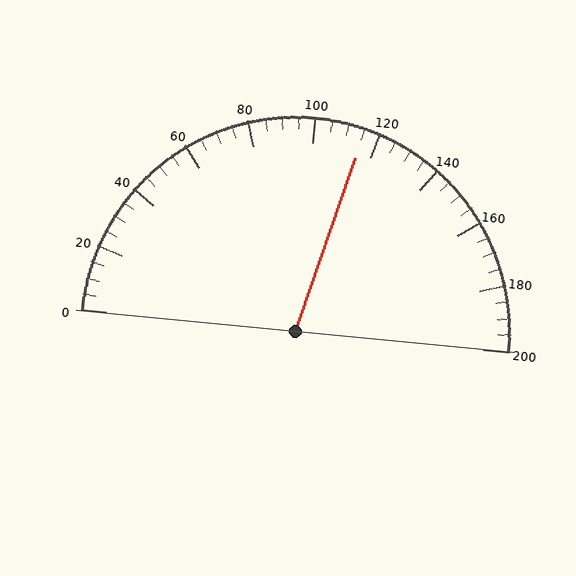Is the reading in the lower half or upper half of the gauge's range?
The reading is in the upper half of the range (0 to 200).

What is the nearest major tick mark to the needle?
The nearest major tick mark is 120.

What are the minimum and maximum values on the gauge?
The gauge ranges from 0 to 200.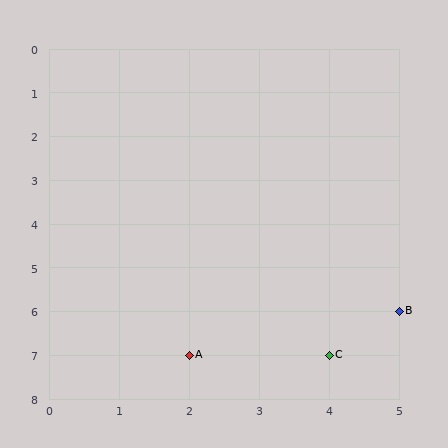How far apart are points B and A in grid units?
Points B and A are 3 columns and 1 row apart (about 3.2 grid units diagonally).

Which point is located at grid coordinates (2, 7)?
Point A is at (2, 7).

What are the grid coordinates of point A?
Point A is at grid coordinates (2, 7).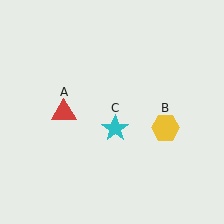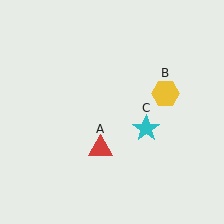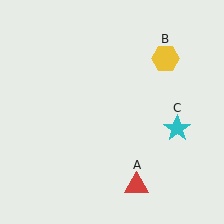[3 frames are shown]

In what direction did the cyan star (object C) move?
The cyan star (object C) moved right.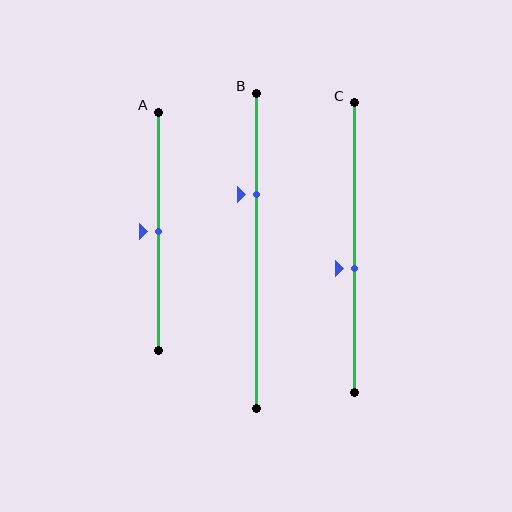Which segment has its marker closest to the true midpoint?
Segment A has its marker closest to the true midpoint.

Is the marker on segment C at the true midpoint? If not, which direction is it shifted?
No, the marker on segment C is shifted downward by about 7% of the segment length.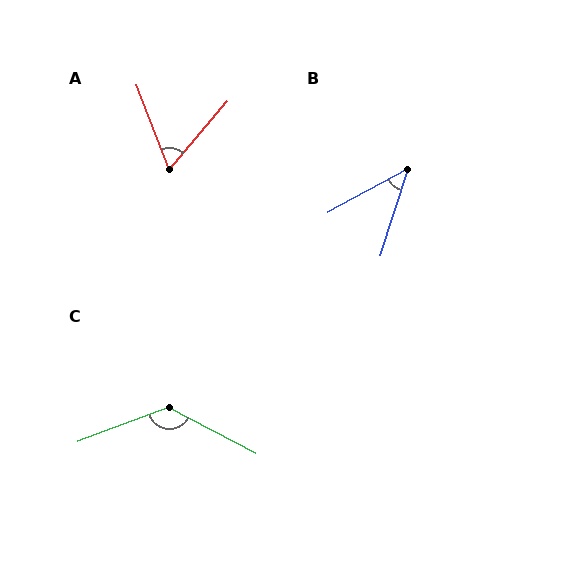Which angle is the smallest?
B, at approximately 43 degrees.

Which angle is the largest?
C, at approximately 132 degrees.